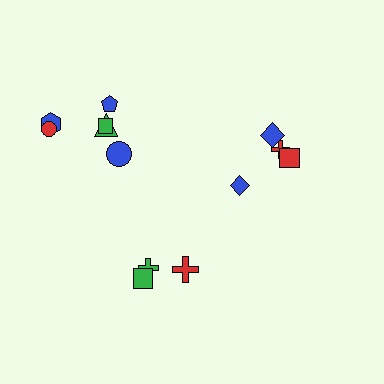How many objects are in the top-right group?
There are 4 objects.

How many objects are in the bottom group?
There are 3 objects.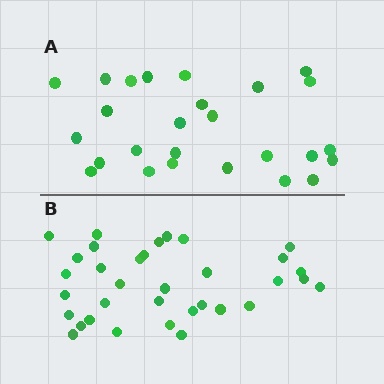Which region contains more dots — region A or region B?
Region B (the bottom region) has more dots.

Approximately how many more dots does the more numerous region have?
Region B has roughly 8 or so more dots than region A.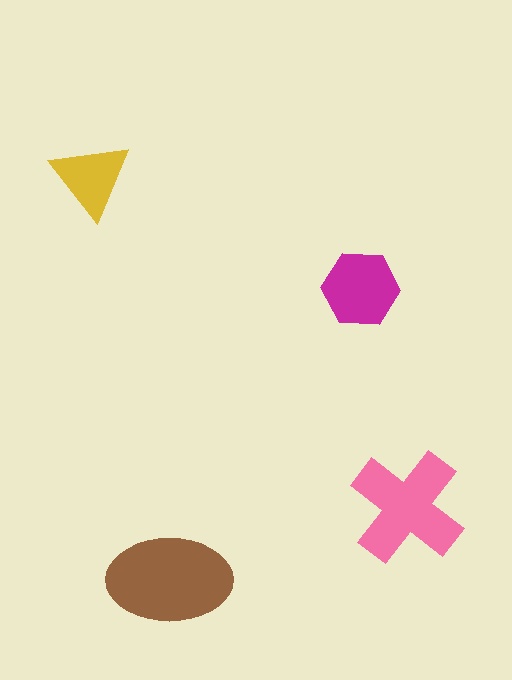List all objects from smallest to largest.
The yellow triangle, the magenta hexagon, the pink cross, the brown ellipse.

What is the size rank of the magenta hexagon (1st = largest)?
3rd.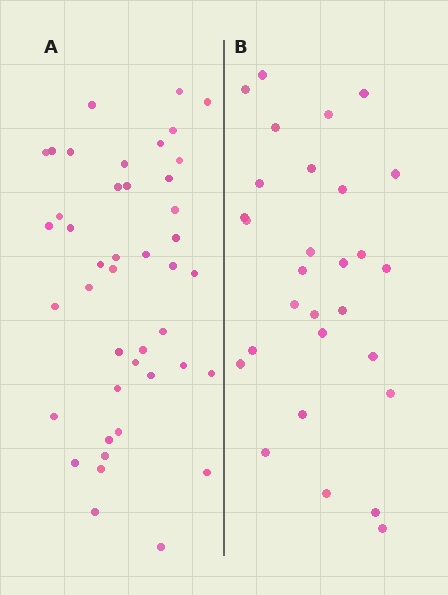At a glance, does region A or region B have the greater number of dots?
Region A (the left region) has more dots.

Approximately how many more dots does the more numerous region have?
Region A has approximately 15 more dots than region B.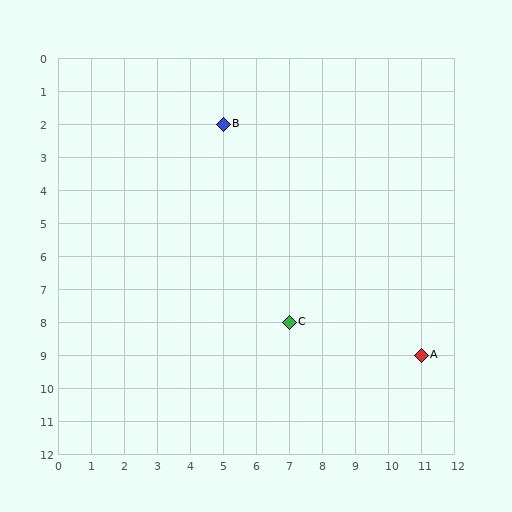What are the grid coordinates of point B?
Point B is at grid coordinates (5, 2).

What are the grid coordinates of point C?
Point C is at grid coordinates (7, 8).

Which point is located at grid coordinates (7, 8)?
Point C is at (7, 8).